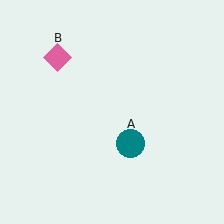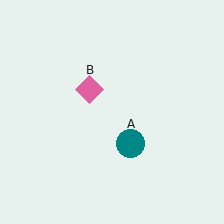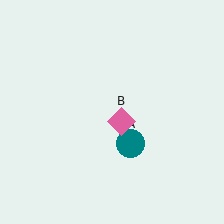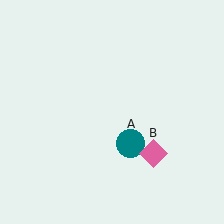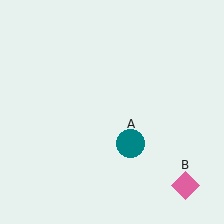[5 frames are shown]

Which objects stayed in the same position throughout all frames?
Teal circle (object A) remained stationary.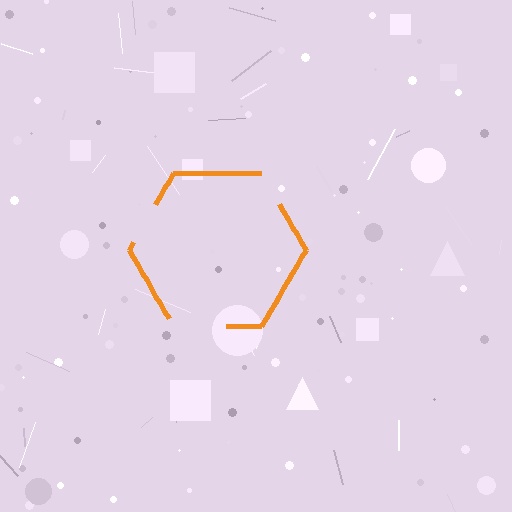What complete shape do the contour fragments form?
The contour fragments form a hexagon.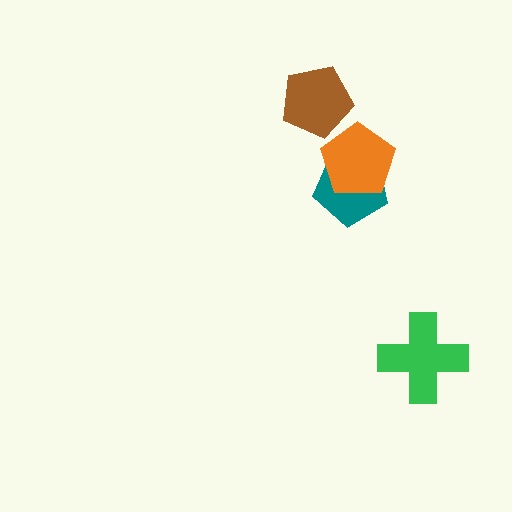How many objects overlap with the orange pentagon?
1 object overlaps with the orange pentagon.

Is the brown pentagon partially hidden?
No, no other shape covers it.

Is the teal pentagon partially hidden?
Yes, it is partially covered by another shape.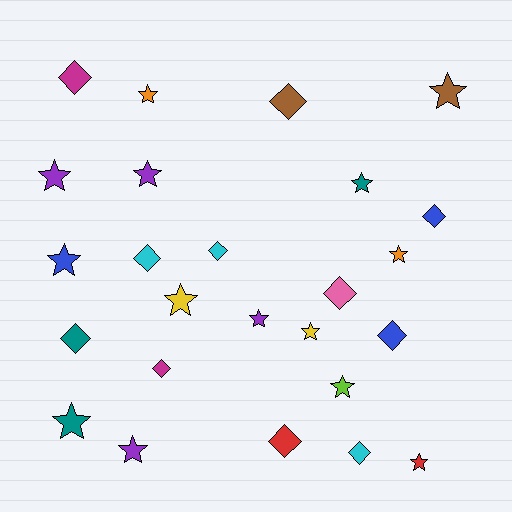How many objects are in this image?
There are 25 objects.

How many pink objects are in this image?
There is 1 pink object.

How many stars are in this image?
There are 14 stars.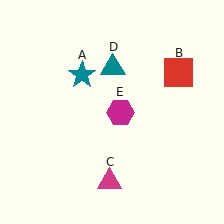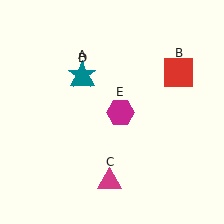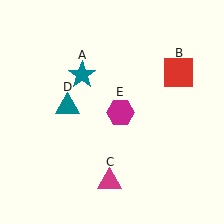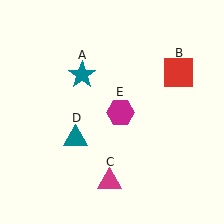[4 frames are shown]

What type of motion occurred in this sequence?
The teal triangle (object D) rotated counterclockwise around the center of the scene.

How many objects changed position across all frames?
1 object changed position: teal triangle (object D).